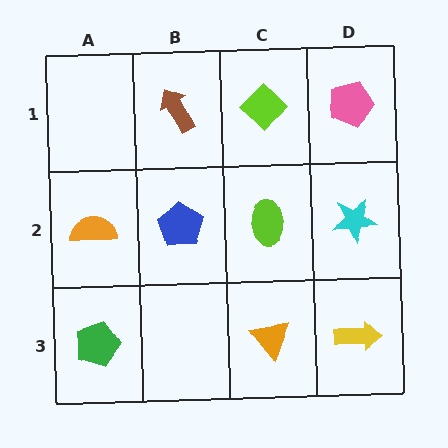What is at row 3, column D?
A yellow arrow.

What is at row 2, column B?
A blue pentagon.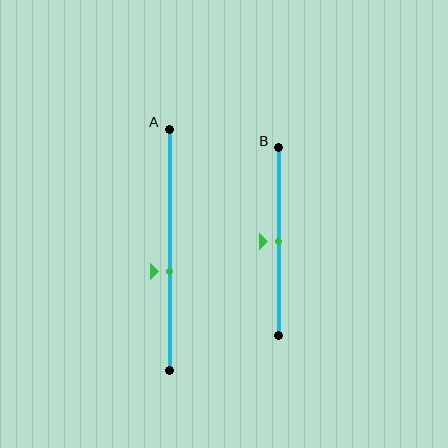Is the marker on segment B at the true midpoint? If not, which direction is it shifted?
Yes, the marker on segment B is at the true midpoint.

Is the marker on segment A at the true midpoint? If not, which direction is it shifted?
No, the marker on segment A is shifted downward by about 9% of the segment length.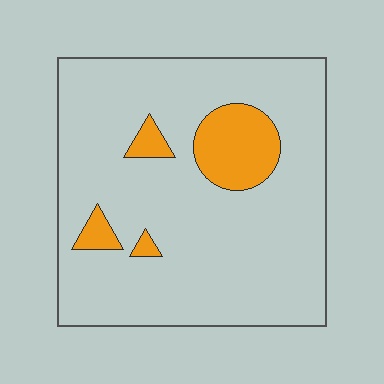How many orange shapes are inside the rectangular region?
4.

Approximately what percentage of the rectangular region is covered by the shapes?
Approximately 10%.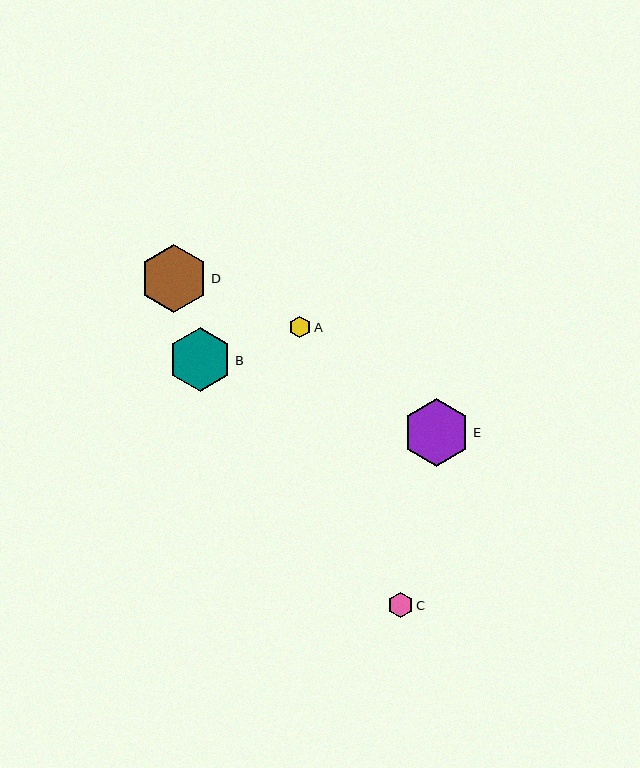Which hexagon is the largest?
Hexagon D is the largest with a size of approximately 68 pixels.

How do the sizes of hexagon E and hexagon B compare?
Hexagon E and hexagon B are approximately the same size.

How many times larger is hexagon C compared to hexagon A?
Hexagon C is approximately 1.2 times the size of hexagon A.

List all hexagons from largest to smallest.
From largest to smallest: D, E, B, C, A.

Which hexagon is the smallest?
Hexagon A is the smallest with a size of approximately 22 pixels.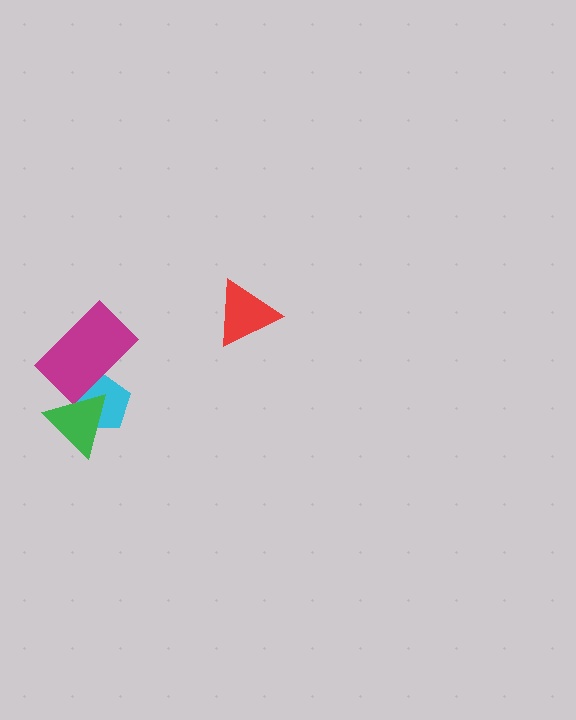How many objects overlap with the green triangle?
2 objects overlap with the green triangle.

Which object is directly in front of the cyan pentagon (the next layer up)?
The magenta rectangle is directly in front of the cyan pentagon.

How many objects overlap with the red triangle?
0 objects overlap with the red triangle.